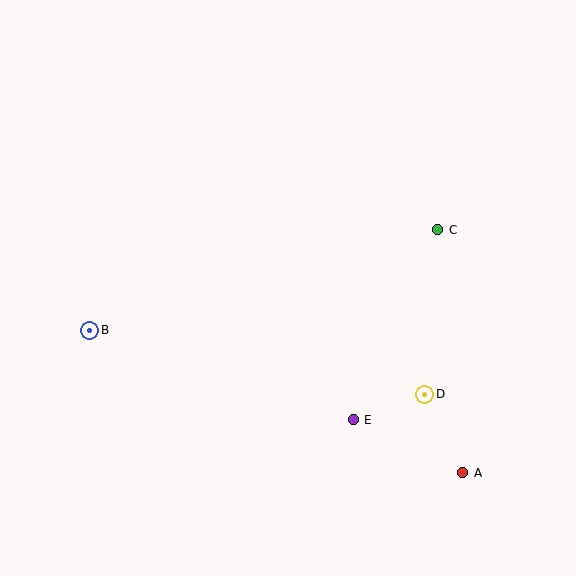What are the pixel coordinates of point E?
Point E is at (353, 420).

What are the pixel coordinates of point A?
Point A is at (463, 473).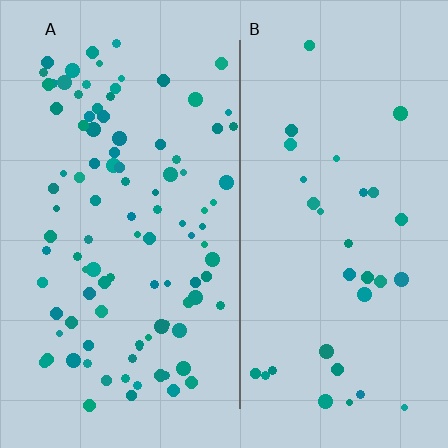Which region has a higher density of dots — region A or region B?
A (the left).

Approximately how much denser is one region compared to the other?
Approximately 3.2× — region A over region B.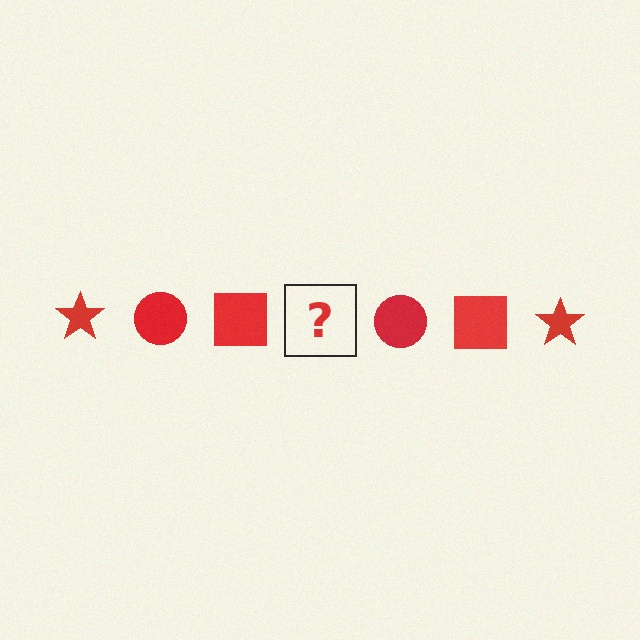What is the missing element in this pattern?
The missing element is a red star.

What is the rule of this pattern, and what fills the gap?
The rule is that the pattern cycles through star, circle, square shapes in red. The gap should be filled with a red star.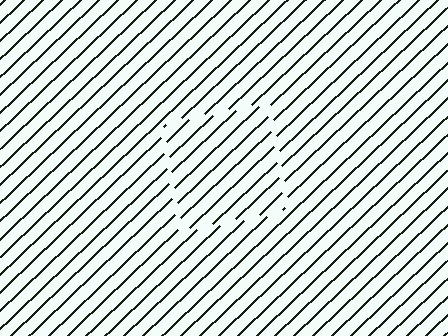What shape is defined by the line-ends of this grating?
An illusory square. The interior of the shape contains the same grating, shifted by half a period — the contour is defined by the phase discontinuity where line-ends from the inner and outer gratings abut.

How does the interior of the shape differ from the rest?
The interior of the shape contains the same grating, shifted by half a period — the contour is defined by the phase discontinuity where line-ends from the inner and outer gratings abut.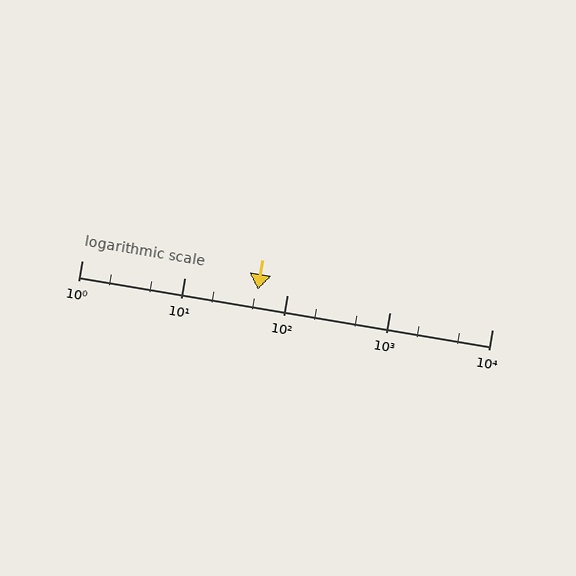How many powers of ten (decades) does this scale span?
The scale spans 4 decades, from 1 to 10000.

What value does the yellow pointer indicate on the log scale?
The pointer indicates approximately 52.